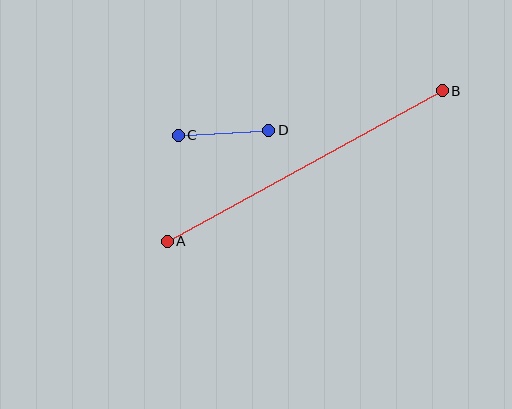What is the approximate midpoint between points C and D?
The midpoint is at approximately (224, 133) pixels.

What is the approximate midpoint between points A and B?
The midpoint is at approximately (305, 166) pixels.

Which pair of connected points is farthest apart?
Points A and B are farthest apart.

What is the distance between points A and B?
The distance is approximately 313 pixels.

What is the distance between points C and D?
The distance is approximately 91 pixels.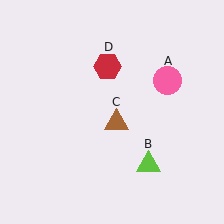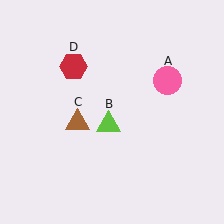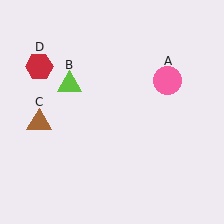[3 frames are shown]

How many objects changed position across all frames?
3 objects changed position: lime triangle (object B), brown triangle (object C), red hexagon (object D).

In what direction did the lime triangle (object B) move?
The lime triangle (object B) moved up and to the left.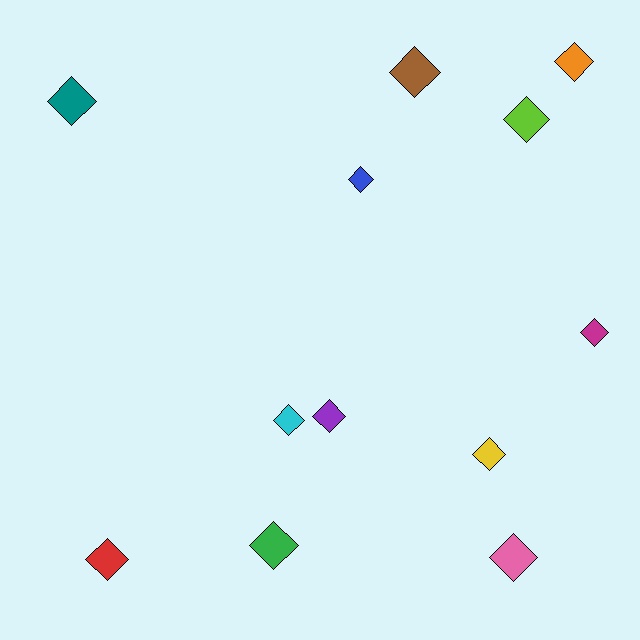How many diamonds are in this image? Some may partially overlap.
There are 12 diamonds.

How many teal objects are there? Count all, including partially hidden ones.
There is 1 teal object.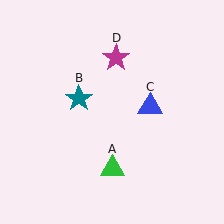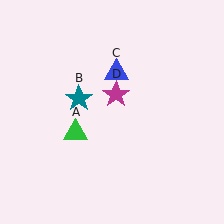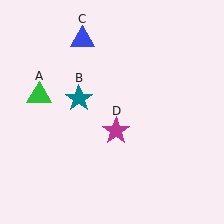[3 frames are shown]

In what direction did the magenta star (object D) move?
The magenta star (object D) moved down.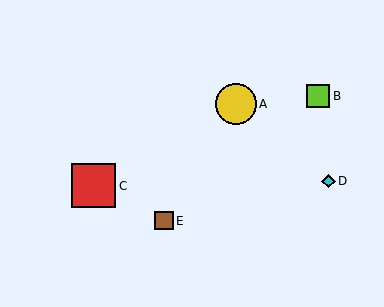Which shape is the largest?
The red square (labeled C) is the largest.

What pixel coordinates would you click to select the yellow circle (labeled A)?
Click at (236, 104) to select the yellow circle A.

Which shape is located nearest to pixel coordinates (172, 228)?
The brown square (labeled E) at (164, 221) is nearest to that location.